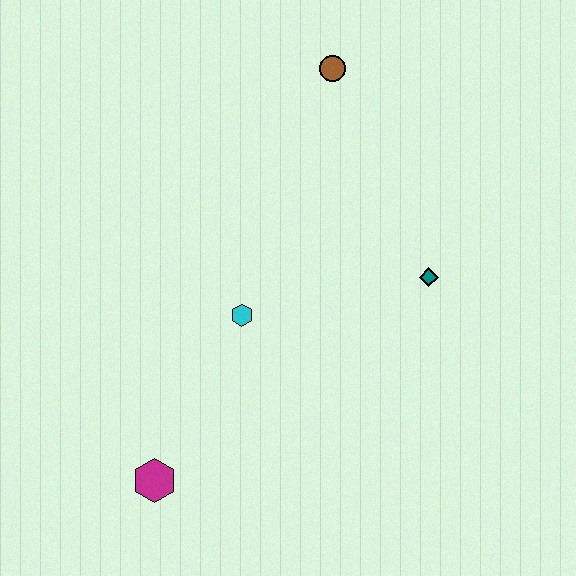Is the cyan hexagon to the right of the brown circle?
No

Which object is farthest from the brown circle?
The magenta hexagon is farthest from the brown circle.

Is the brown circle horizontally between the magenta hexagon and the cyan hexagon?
No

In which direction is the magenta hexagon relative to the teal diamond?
The magenta hexagon is to the left of the teal diamond.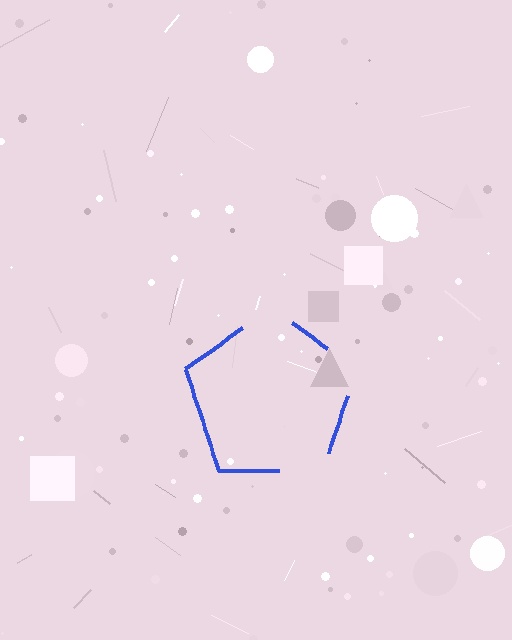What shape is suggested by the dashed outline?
The dashed outline suggests a pentagon.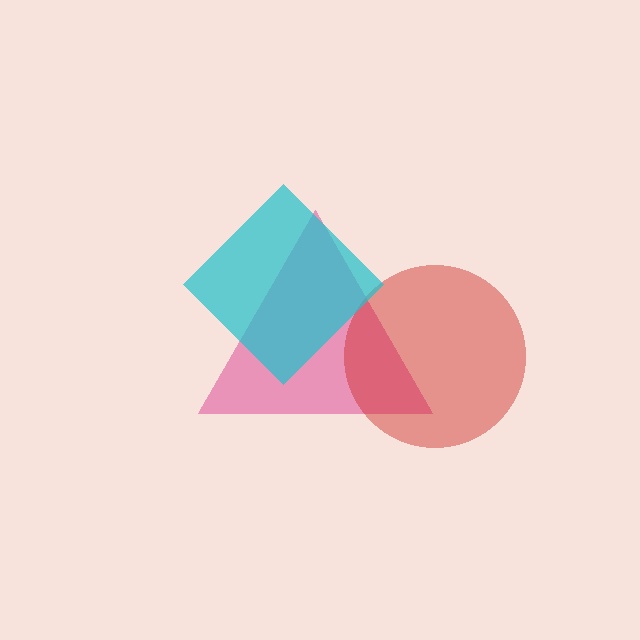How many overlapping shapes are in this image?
There are 3 overlapping shapes in the image.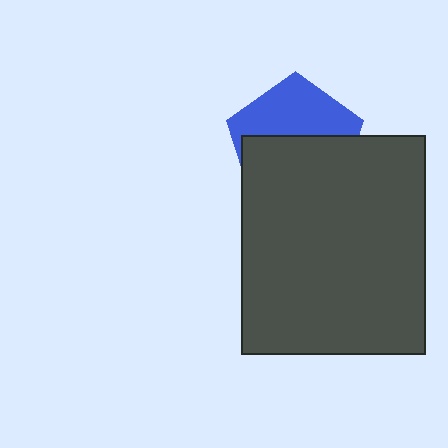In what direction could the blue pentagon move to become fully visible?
The blue pentagon could move up. That would shift it out from behind the dark gray rectangle entirely.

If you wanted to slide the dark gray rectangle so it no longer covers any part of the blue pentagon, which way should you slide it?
Slide it down — that is the most direct way to separate the two shapes.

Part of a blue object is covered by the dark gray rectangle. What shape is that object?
It is a pentagon.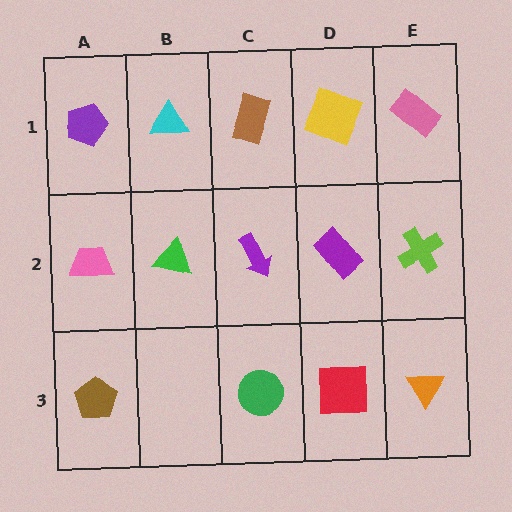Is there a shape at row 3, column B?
No, that cell is empty.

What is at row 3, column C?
A green circle.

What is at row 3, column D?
A red square.